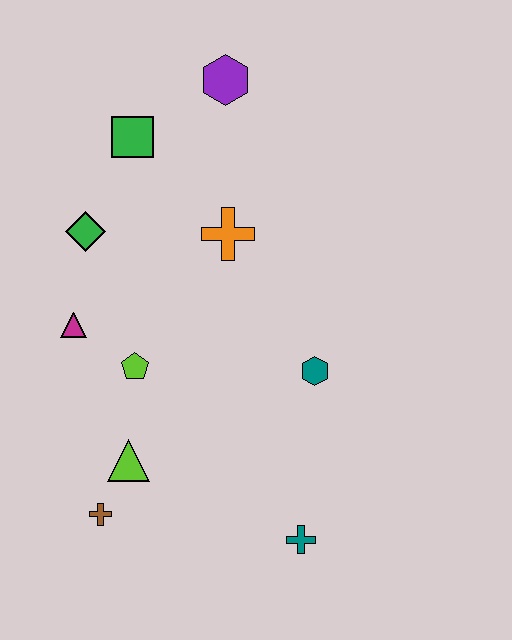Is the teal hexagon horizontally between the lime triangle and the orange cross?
No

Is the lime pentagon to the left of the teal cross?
Yes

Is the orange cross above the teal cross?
Yes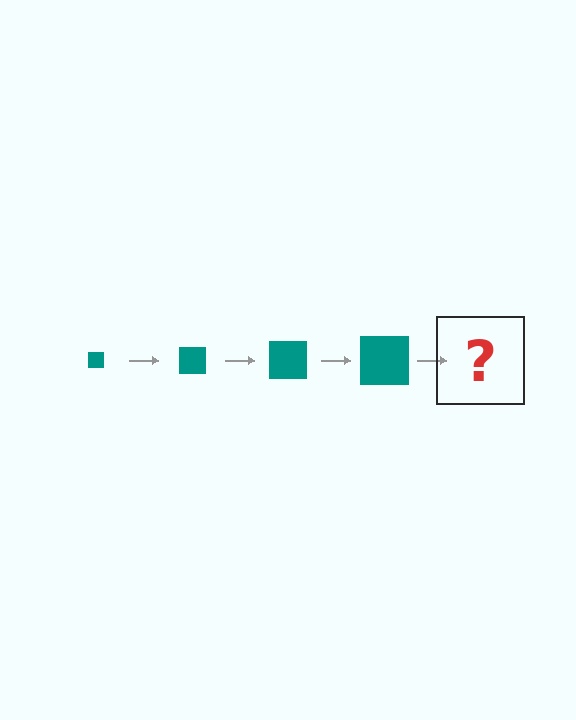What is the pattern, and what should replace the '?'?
The pattern is that the square gets progressively larger each step. The '?' should be a teal square, larger than the previous one.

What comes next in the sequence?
The next element should be a teal square, larger than the previous one.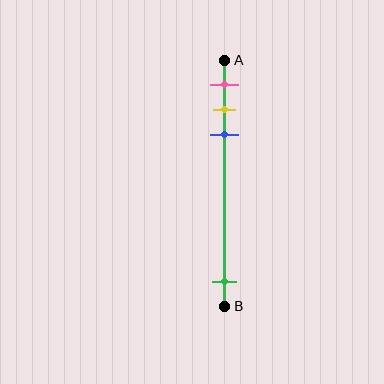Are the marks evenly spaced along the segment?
No, the marks are not evenly spaced.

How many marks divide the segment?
There are 4 marks dividing the segment.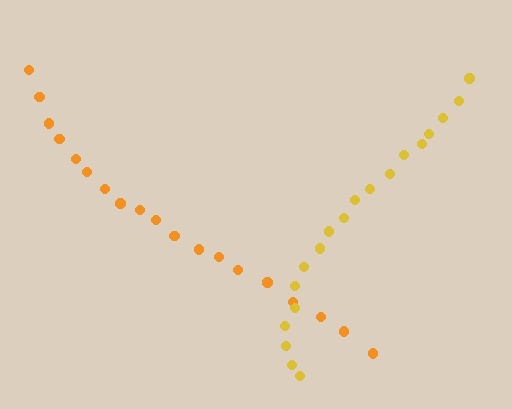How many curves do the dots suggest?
There are 2 distinct paths.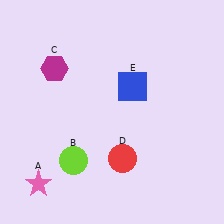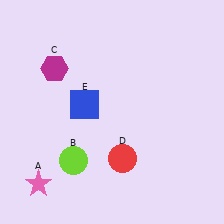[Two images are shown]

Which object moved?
The blue square (E) moved left.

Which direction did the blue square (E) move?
The blue square (E) moved left.